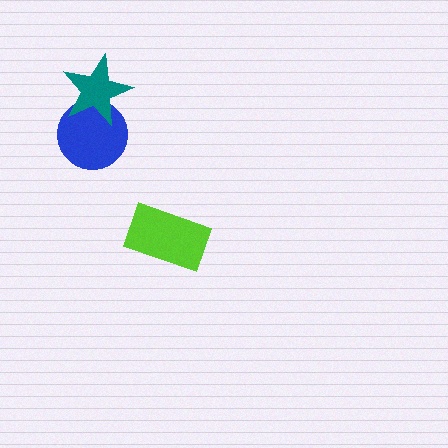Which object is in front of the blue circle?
The teal star is in front of the blue circle.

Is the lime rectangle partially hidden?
No, no other shape covers it.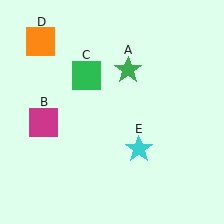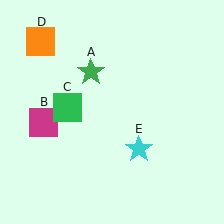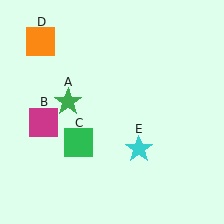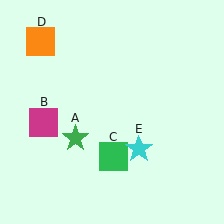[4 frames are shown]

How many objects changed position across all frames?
2 objects changed position: green star (object A), green square (object C).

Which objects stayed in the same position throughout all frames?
Magenta square (object B) and orange square (object D) and cyan star (object E) remained stationary.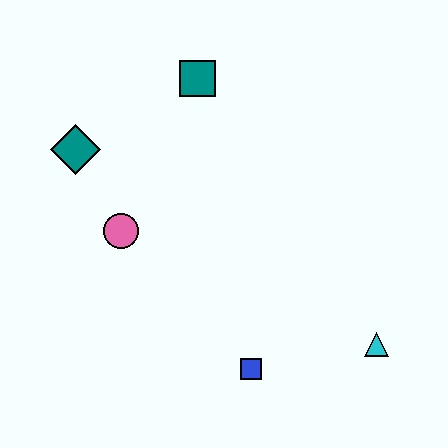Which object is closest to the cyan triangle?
The blue square is closest to the cyan triangle.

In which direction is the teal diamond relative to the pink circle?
The teal diamond is above the pink circle.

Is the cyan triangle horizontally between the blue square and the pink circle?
No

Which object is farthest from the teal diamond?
The cyan triangle is farthest from the teal diamond.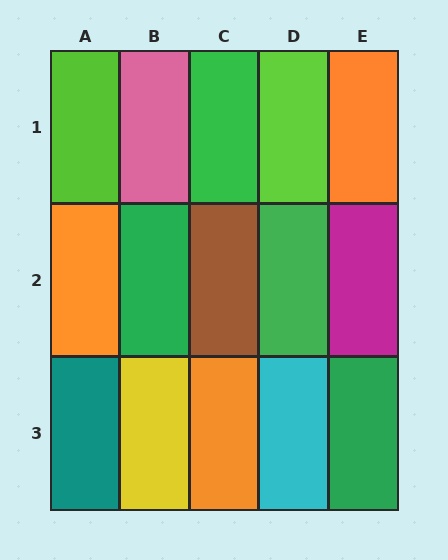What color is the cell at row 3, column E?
Green.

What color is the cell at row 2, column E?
Magenta.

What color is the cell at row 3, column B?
Yellow.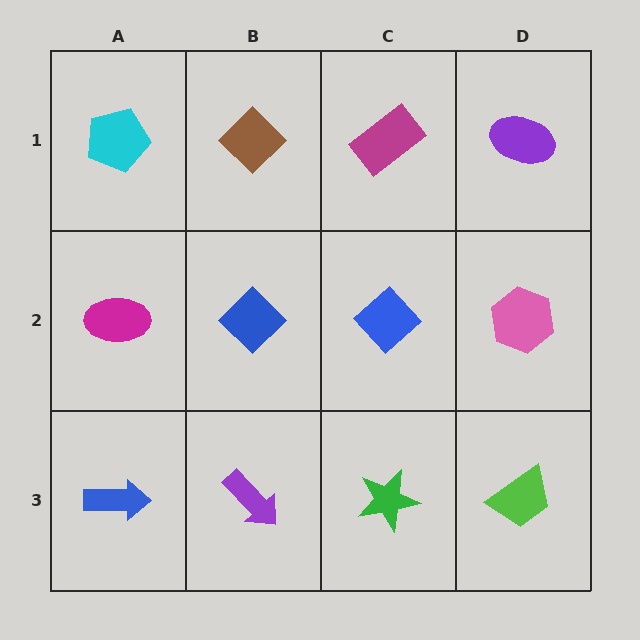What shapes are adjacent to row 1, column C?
A blue diamond (row 2, column C), a brown diamond (row 1, column B), a purple ellipse (row 1, column D).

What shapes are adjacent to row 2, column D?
A purple ellipse (row 1, column D), a lime trapezoid (row 3, column D), a blue diamond (row 2, column C).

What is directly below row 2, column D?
A lime trapezoid.